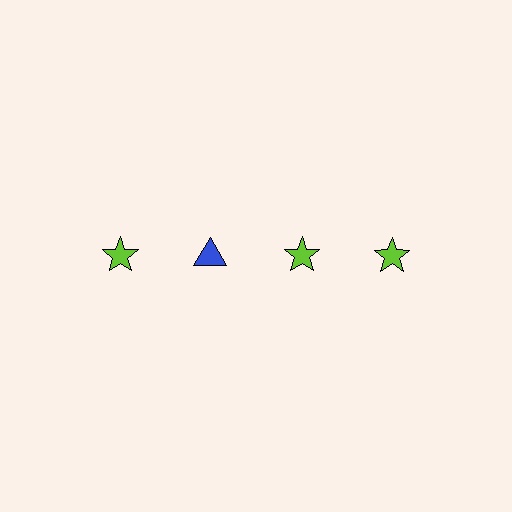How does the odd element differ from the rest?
It differs in both color (blue instead of lime) and shape (triangle instead of star).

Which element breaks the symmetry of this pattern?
The blue triangle in the top row, second from left column breaks the symmetry. All other shapes are lime stars.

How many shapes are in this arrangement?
There are 4 shapes arranged in a grid pattern.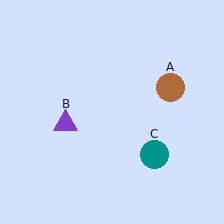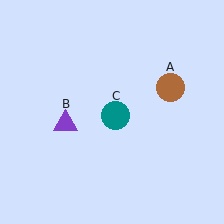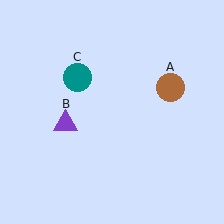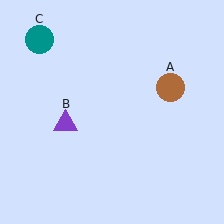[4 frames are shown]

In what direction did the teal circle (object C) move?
The teal circle (object C) moved up and to the left.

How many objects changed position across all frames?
1 object changed position: teal circle (object C).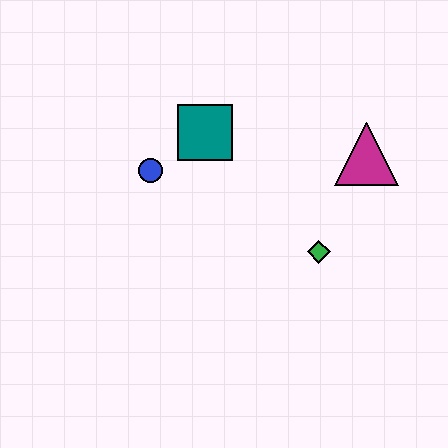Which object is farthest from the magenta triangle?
The blue circle is farthest from the magenta triangle.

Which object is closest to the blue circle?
The teal square is closest to the blue circle.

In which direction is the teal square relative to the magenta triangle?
The teal square is to the left of the magenta triangle.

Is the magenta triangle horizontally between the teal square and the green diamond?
No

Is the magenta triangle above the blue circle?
Yes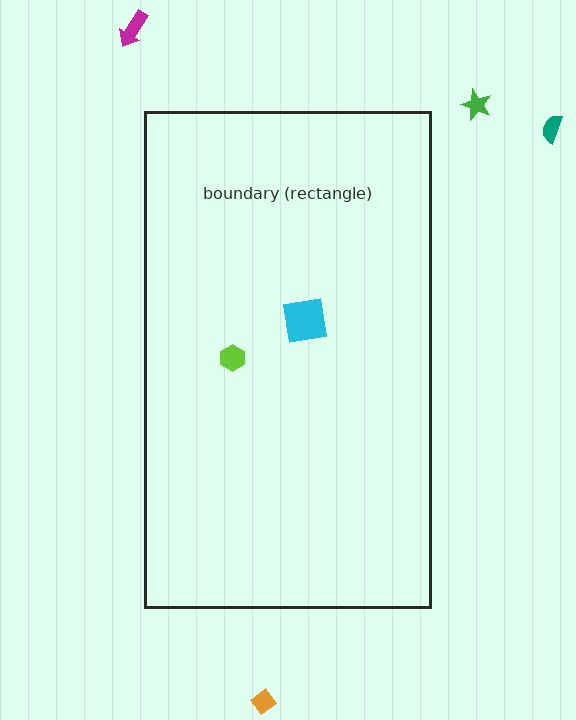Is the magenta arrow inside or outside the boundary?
Outside.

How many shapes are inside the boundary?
2 inside, 4 outside.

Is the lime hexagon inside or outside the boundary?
Inside.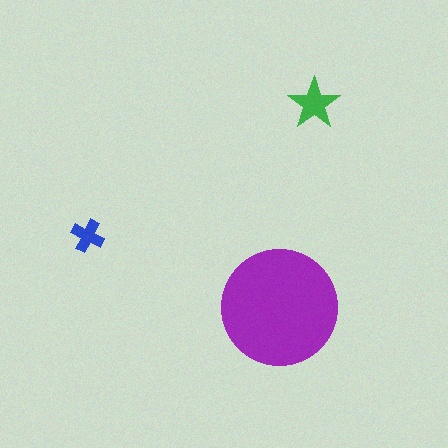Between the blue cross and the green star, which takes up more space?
The green star.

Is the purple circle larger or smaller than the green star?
Larger.